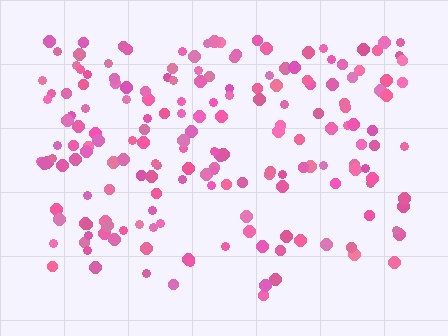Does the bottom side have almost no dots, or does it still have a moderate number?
Still a moderate number, just noticeably fewer than the top.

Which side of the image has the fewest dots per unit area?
The bottom.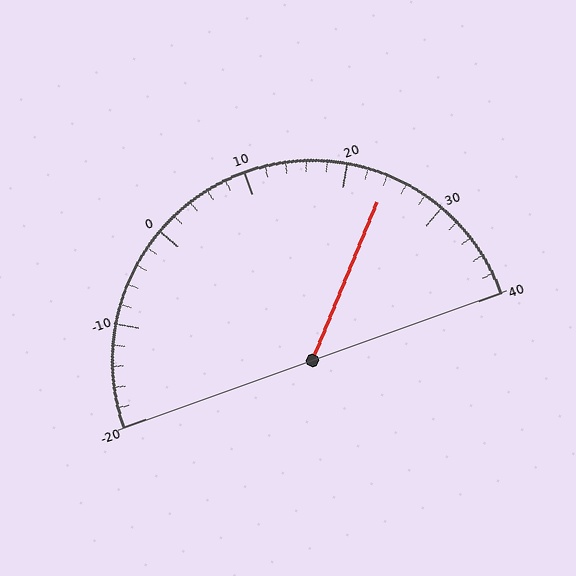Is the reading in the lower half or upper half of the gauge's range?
The reading is in the upper half of the range (-20 to 40).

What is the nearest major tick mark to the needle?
The nearest major tick mark is 20.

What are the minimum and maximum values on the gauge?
The gauge ranges from -20 to 40.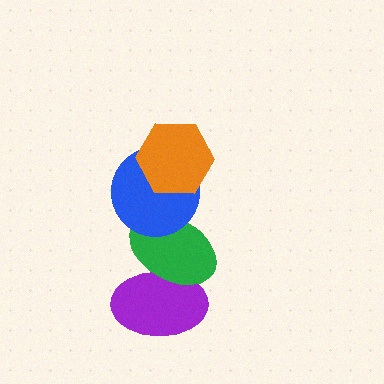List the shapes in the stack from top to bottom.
From top to bottom: the orange hexagon, the blue circle, the green ellipse, the purple ellipse.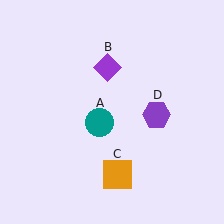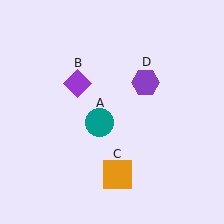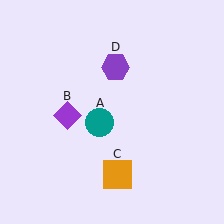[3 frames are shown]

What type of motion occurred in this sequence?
The purple diamond (object B), purple hexagon (object D) rotated counterclockwise around the center of the scene.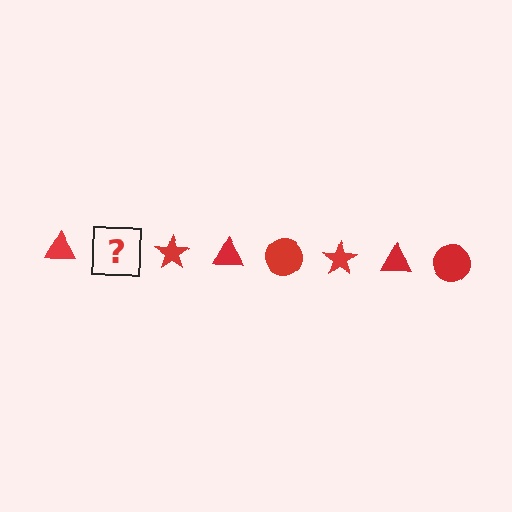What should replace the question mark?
The question mark should be replaced with a red circle.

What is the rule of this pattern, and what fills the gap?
The rule is that the pattern cycles through triangle, circle, star shapes in red. The gap should be filled with a red circle.